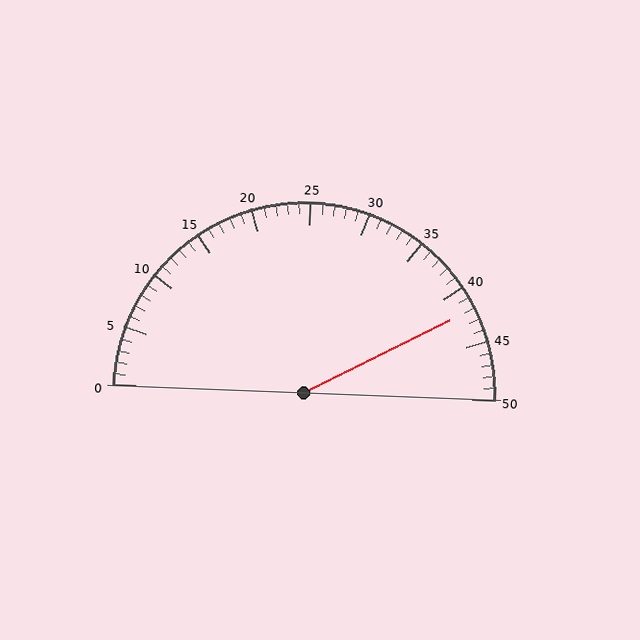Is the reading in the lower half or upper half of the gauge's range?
The reading is in the upper half of the range (0 to 50).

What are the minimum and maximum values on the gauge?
The gauge ranges from 0 to 50.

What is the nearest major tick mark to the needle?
The nearest major tick mark is 40.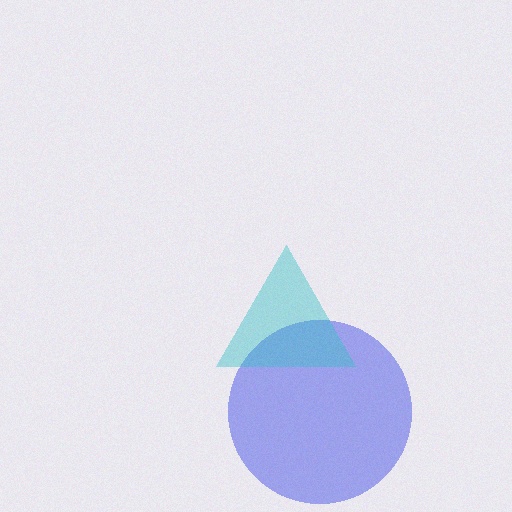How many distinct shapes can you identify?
There are 2 distinct shapes: a blue circle, a cyan triangle.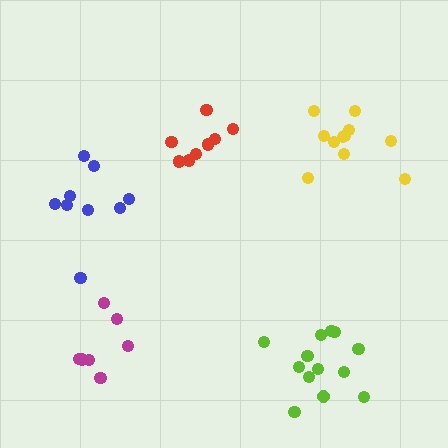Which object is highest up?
The yellow cluster is topmost.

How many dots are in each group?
Group 1: 7 dots, Group 2: 8 dots, Group 3: 9 dots, Group 4: 11 dots, Group 5: 13 dots (48 total).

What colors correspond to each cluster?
The clusters are colored: magenta, red, blue, yellow, lime.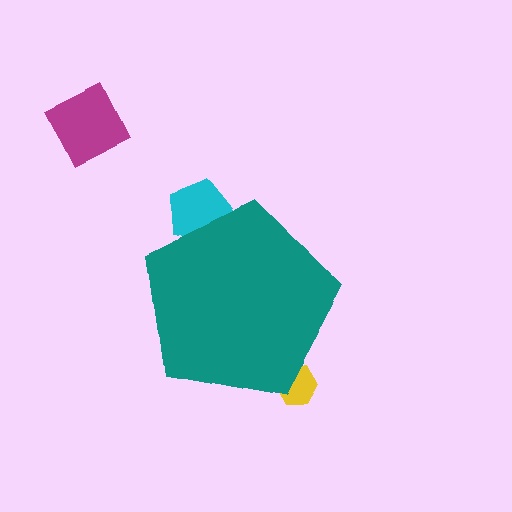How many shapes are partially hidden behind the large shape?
2 shapes are partially hidden.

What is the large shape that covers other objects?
A teal pentagon.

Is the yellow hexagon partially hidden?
Yes, the yellow hexagon is partially hidden behind the teal pentagon.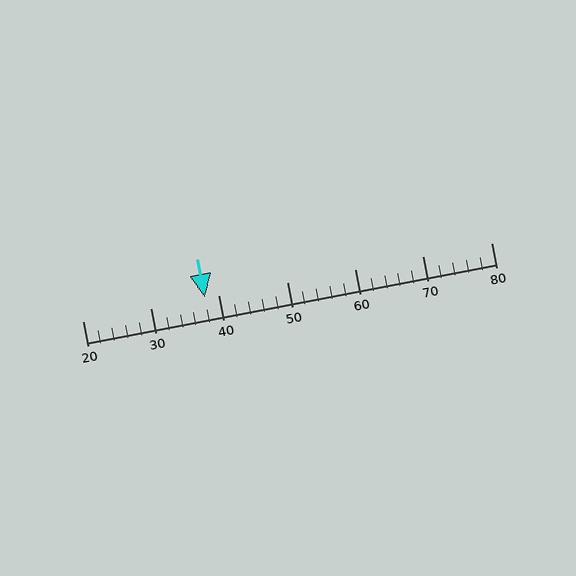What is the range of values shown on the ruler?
The ruler shows values from 20 to 80.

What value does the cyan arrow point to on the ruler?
The cyan arrow points to approximately 38.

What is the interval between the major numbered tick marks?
The major tick marks are spaced 10 units apart.